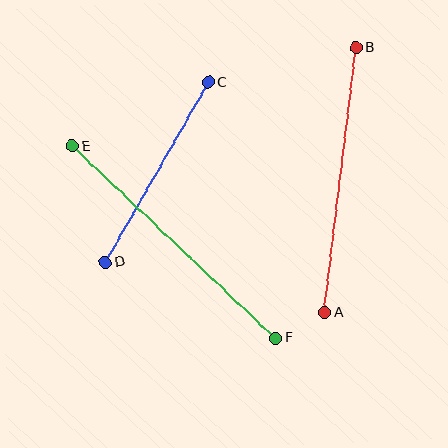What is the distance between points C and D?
The distance is approximately 207 pixels.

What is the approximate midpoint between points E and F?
The midpoint is at approximately (174, 242) pixels.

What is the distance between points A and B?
The distance is approximately 267 pixels.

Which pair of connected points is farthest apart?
Points E and F are farthest apart.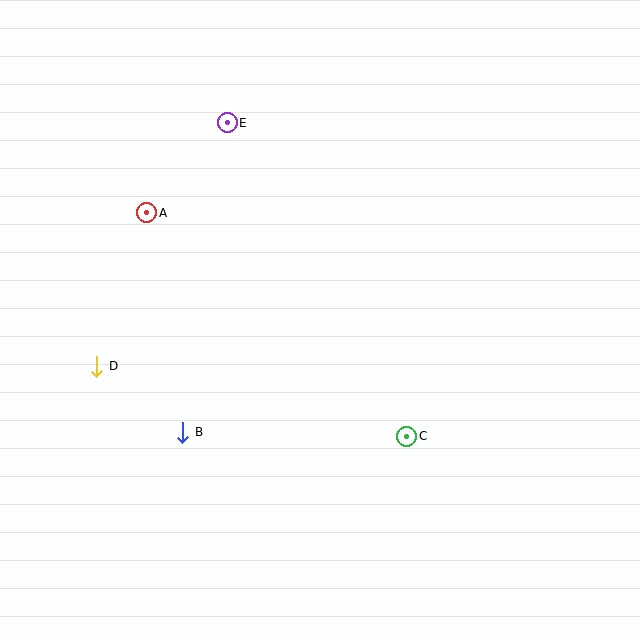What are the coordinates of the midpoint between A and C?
The midpoint between A and C is at (277, 325).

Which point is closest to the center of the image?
Point C at (407, 436) is closest to the center.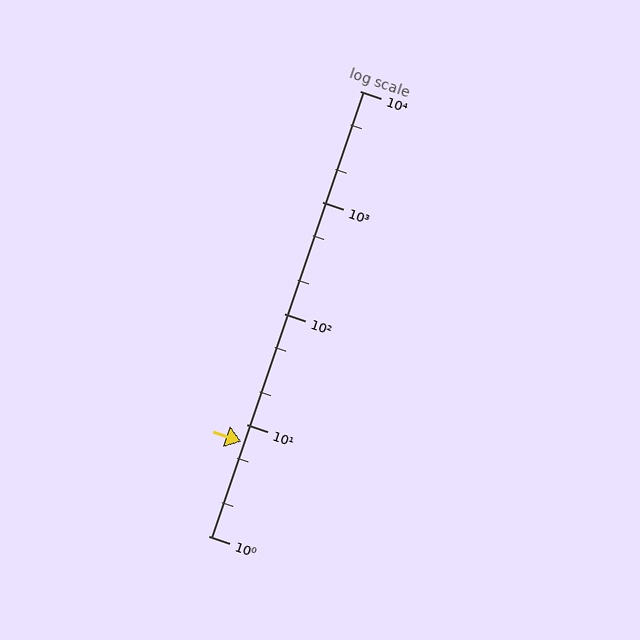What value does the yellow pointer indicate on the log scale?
The pointer indicates approximately 7.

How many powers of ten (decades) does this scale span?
The scale spans 4 decades, from 1 to 10000.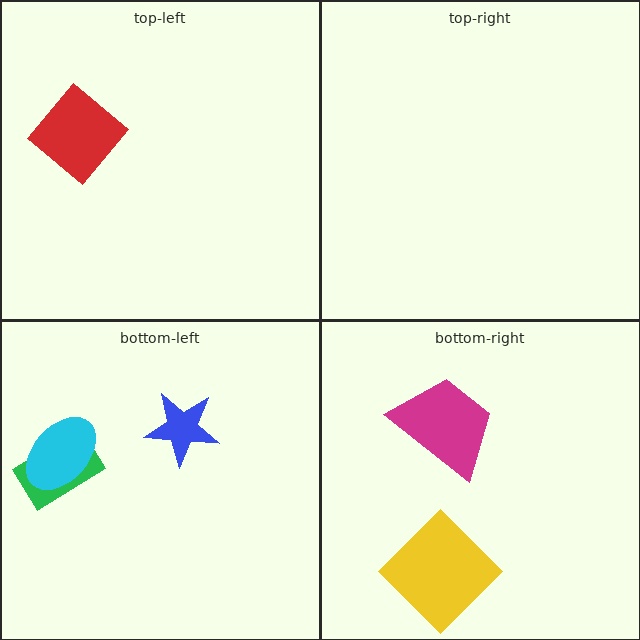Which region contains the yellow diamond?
The bottom-right region.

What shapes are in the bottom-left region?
The green rectangle, the blue star, the cyan ellipse.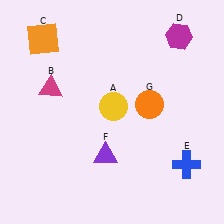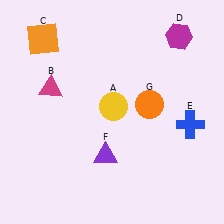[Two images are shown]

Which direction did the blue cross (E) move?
The blue cross (E) moved up.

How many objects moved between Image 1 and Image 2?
1 object moved between the two images.